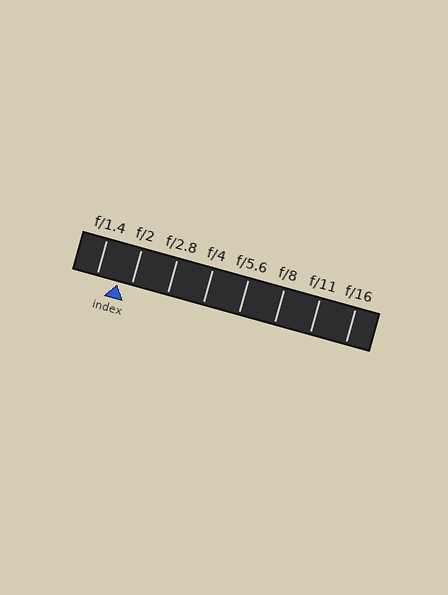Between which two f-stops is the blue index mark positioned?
The index mark is between f/1.4 and f/2.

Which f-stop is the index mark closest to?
The index mark is closest to f/2.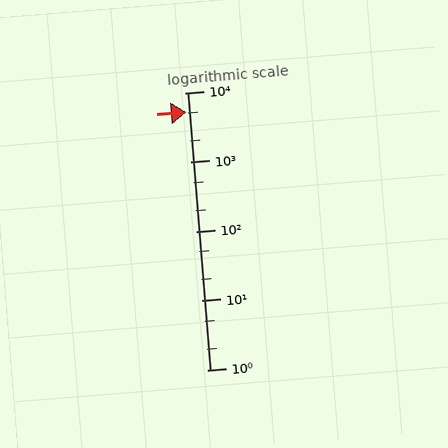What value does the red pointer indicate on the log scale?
The pointer indicates approximately 5300.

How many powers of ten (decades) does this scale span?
The scale spans 4 decades, from 1 to 10000.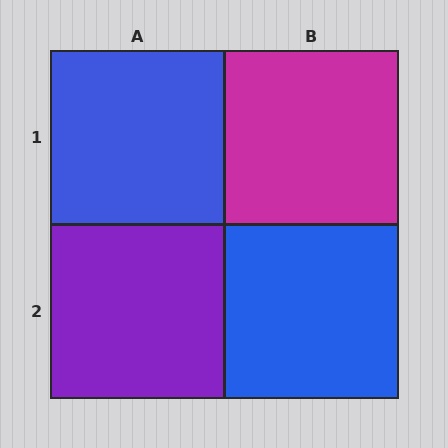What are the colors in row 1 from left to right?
Blue, magenta.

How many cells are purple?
1 cell is purple.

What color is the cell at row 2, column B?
Blue.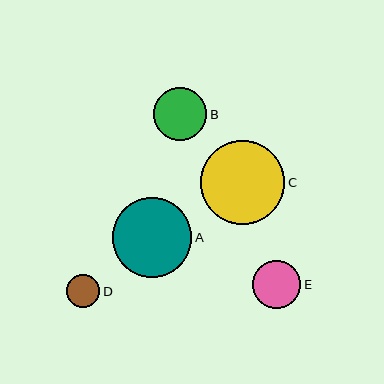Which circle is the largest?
Circle C is the largest with a size of approximately 84 pixels.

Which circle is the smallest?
Circle D is the smallest with a size of approximately 33 pixels.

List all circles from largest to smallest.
From largest to smallest: C, A, B, E, D.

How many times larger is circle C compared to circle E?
Circle C is approximately 1.7 times the size of circle E.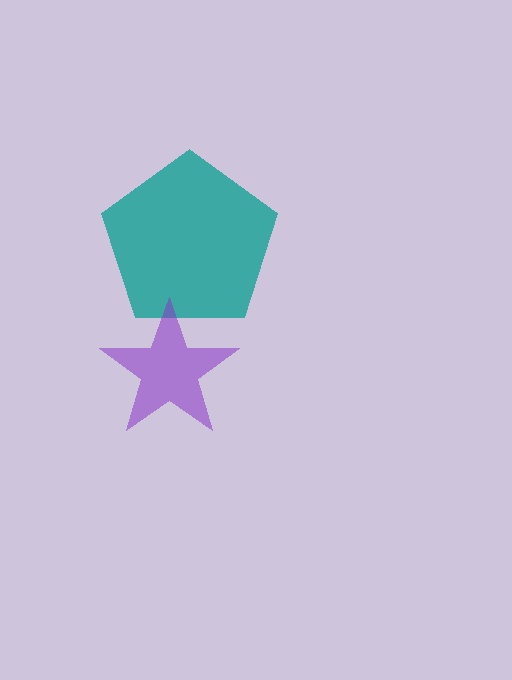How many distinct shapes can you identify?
There are 2 distinct shapes: a teal pentagon, a purple star.